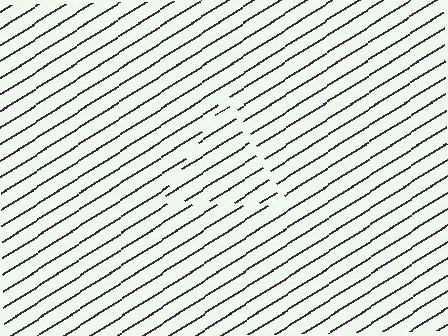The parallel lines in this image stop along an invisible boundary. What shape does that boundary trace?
An illusory triangle. The interior of the shape contains the same grating, shifted by half a period — the contour is defined by the phase discontinuity where line-ends from the inner and outer gratings abut.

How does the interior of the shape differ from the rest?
The interior of the shape contains the same grating, shifted by half a period — the contour is defined by the phase discontinuity where line-ends from the inner and outer gratings abut.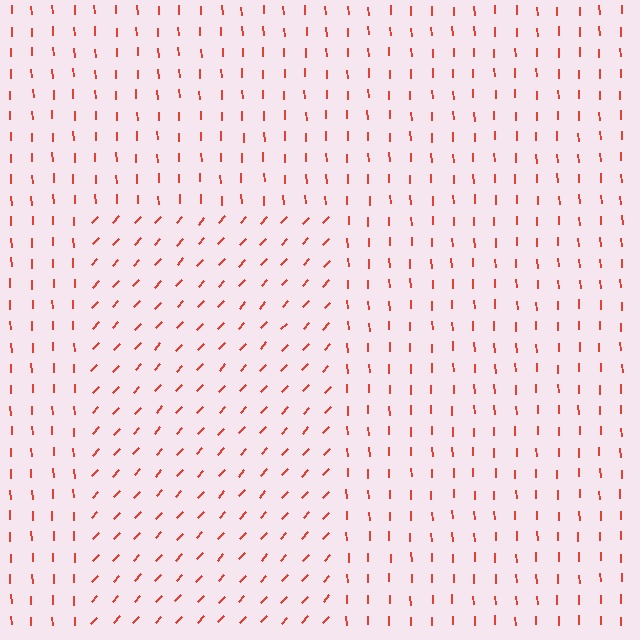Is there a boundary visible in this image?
Yes, there is a texture boundary formed by a change in line orientation.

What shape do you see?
I see a rectangle.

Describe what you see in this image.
The image is filled with small red line segments. A rectangle region in the image has lines oriented differently from the surrounding lines, creating a visible texture boundary.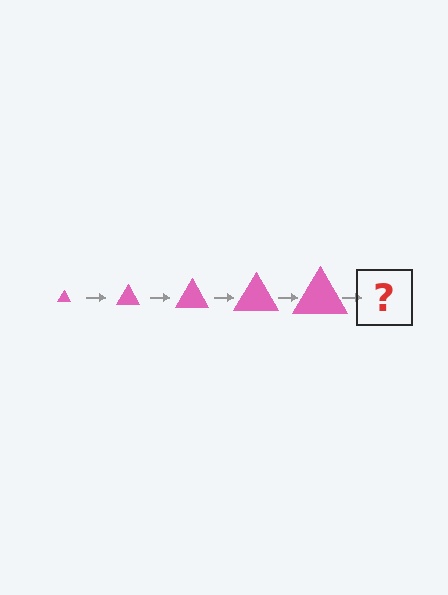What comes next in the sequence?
The next element should be a pink triangle, larger than the previous one.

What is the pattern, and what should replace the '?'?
The pattern is that the triangle gets progressively larger each step. The '?' should be a pink triangle, larger than the previous one.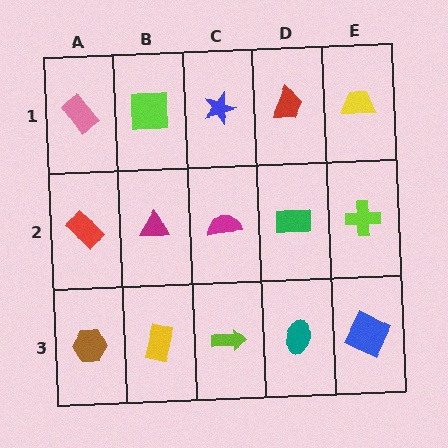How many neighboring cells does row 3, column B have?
3.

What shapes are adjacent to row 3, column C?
A magenta semicircle (row 2, column C), a yellow rectangle (row 3, column B), a teal ellipse (row 3, column D).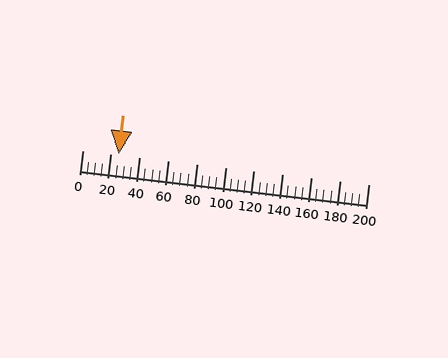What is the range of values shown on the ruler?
The ruler shows values from 0 to 200.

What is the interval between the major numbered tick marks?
The major tick marks are spaced 20 units apart.